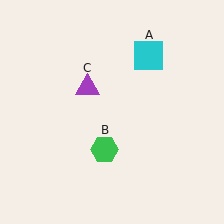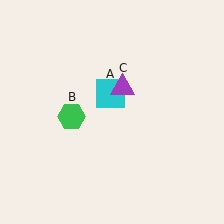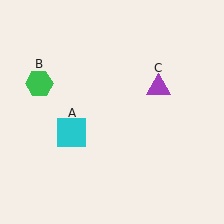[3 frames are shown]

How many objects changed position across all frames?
3 objects changed position: cyan square (object A), green hexagon (object B), purple triangle (object C).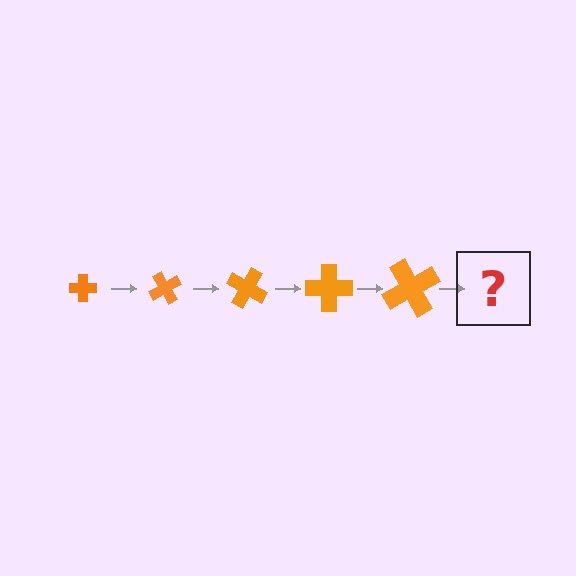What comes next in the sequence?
The next element should be a cross, larger than the previous one and rotated 300 degrees from the start.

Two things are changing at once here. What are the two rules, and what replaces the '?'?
The two rules are that the cross grows larger each step and it rotates 60 degrees each step. The '?' should be a cross, larger than the previous one and rotated 300 degrees from the start.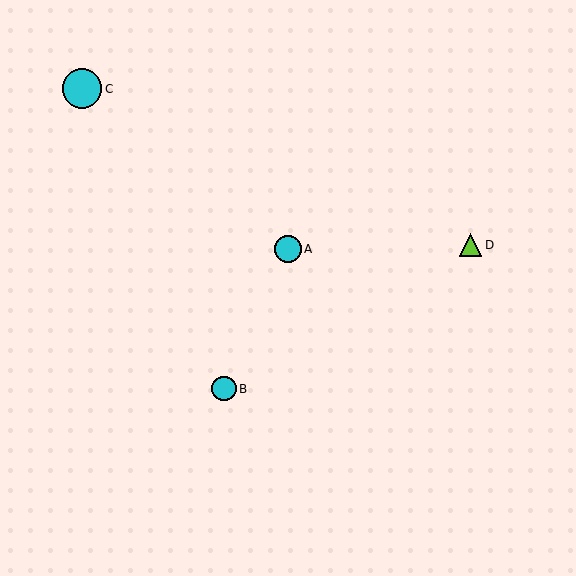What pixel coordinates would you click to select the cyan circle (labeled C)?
Click at (82, 89) to select the cyan circle C.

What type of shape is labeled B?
Shape B is a cyan circle.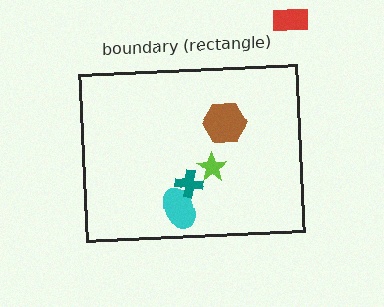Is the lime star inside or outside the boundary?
Inside.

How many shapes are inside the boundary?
4 inside, 1 outside.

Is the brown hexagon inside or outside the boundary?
Inside.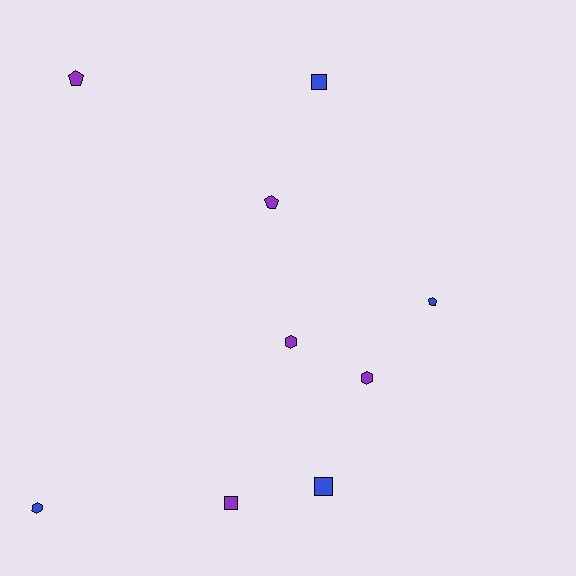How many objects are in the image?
There are 9 objects.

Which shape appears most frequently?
Hexagon, with 3 objects.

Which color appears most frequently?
Purple, with 5 objects.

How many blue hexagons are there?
There is 1 blue hexagon.